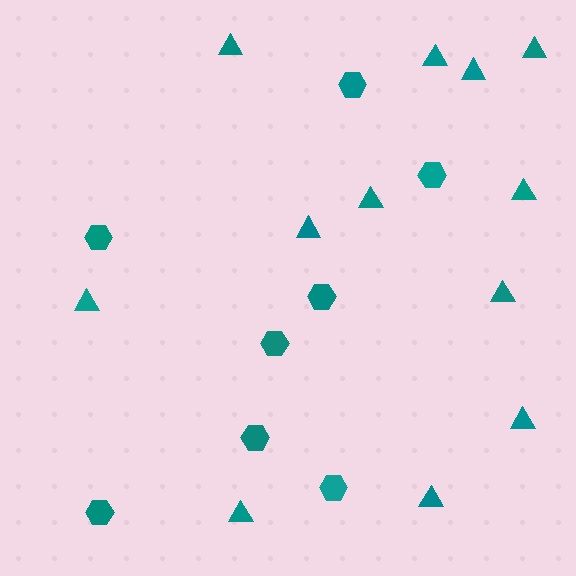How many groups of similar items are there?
There are 2 groups: one group of hexagons (8) and one group of triangles (12).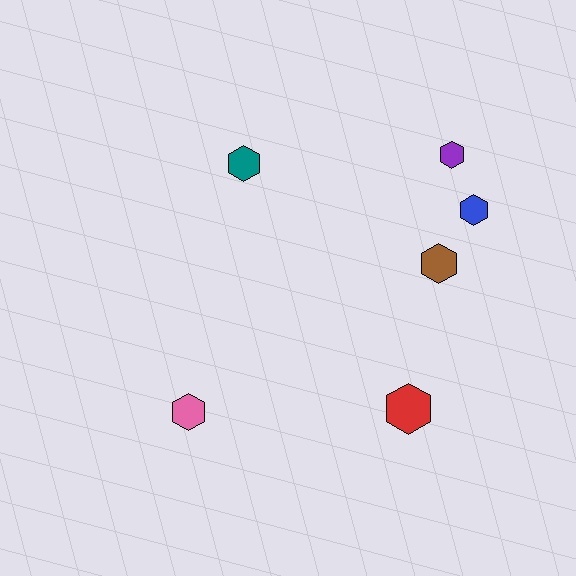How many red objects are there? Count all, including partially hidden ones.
There is 1 red object.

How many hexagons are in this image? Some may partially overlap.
There are 6 hexagons.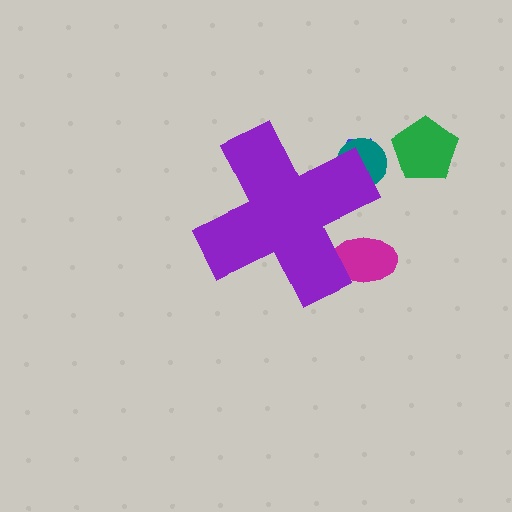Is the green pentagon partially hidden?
No, the green pentagon is fully visible.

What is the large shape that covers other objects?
A purple cross.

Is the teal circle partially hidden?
Yes, the teal circle is partially hidden behind the purple cross.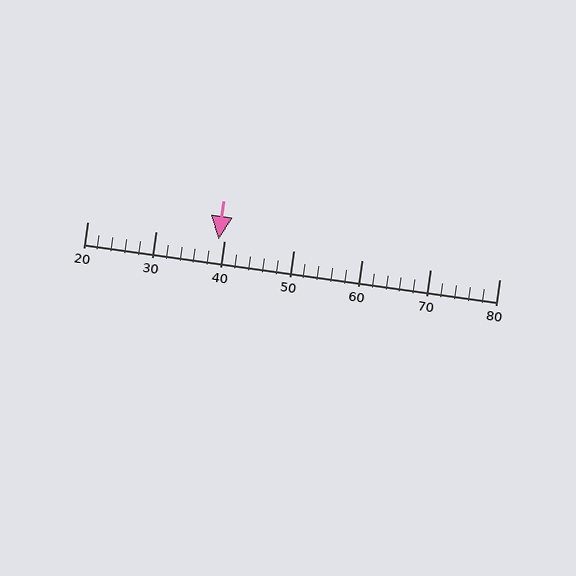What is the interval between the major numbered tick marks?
The major tick marks are spaced 10 units apart.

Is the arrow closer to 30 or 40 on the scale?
The arrow is closer to 40.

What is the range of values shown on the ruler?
The ruler shows values from 20 to 80.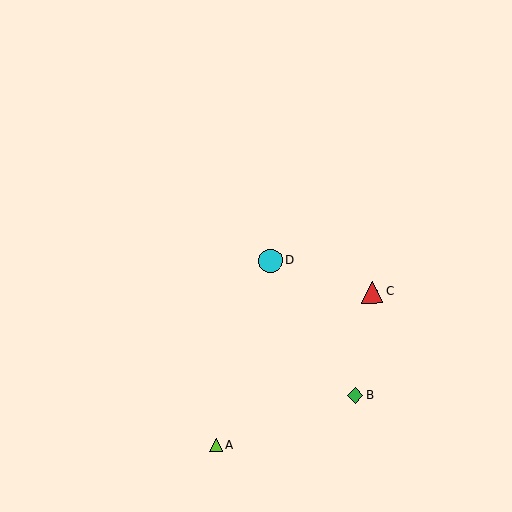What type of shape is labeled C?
Shape C is a red triangle.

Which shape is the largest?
The cyan circle (labeled D) is the largest.